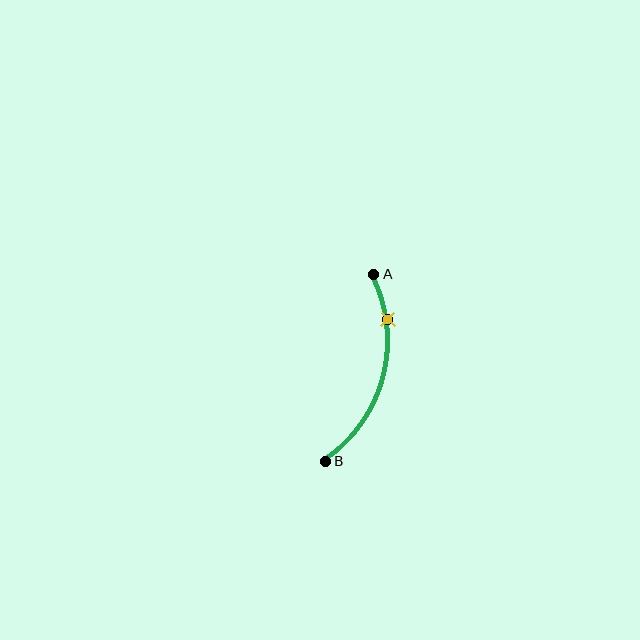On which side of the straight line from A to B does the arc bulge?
The arc bulges to the right of the straight line connecting A and B.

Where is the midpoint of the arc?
The arc midpoint is the point on the curve farthest from the straight line joining A and B. It sits to the right of that line.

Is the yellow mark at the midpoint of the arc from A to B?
No. The yellow mark lies on the arc but is closer to endpoint A. The arc midpoint would be at the point on the curve equidistant along the arc from both A and B.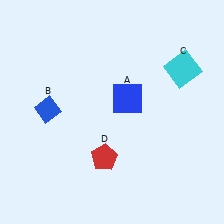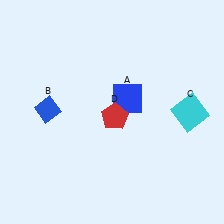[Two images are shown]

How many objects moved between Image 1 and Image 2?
2 objects moved between the two images.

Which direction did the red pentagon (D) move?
The red pentagon (D) moved up.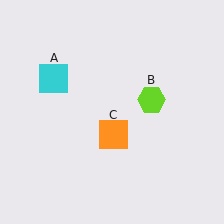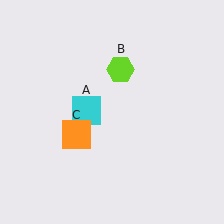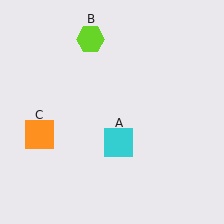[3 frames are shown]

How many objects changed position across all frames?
3 objects changed position: cyan square (object A), lime hexagon (object B), orange square (object C).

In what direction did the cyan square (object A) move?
The cyan square (object A) moved down and to the right.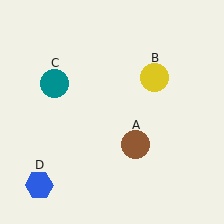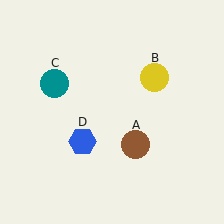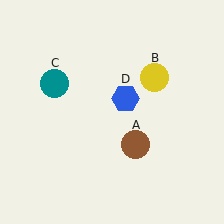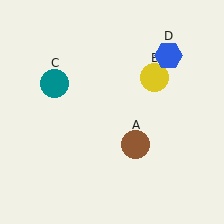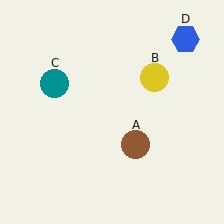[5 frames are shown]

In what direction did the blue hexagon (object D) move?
The blue hexagon (object D) moved up and to the right.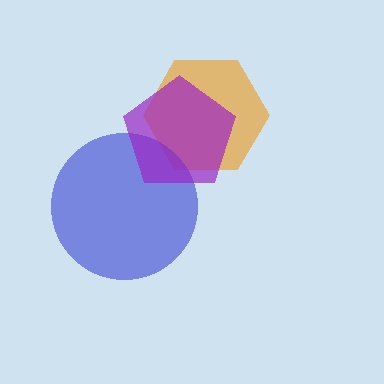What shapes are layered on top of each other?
The layered shapes are: an orange hexagon, a blue circle, a purple pentagon.